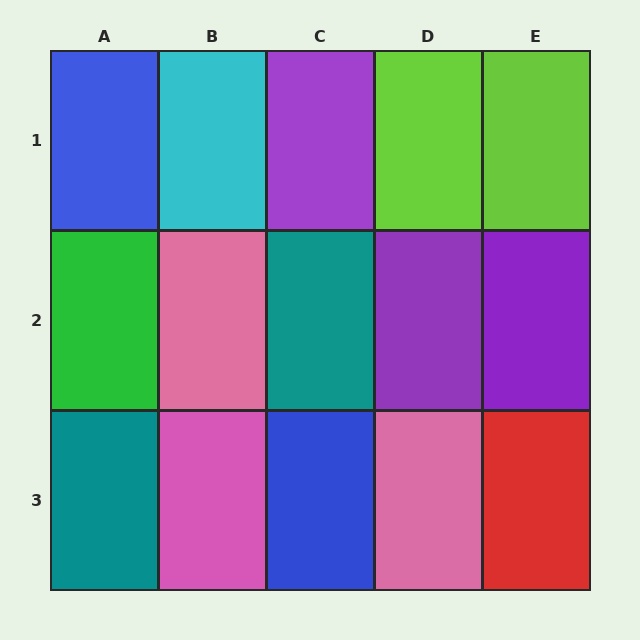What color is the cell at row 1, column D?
Lime.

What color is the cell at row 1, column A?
Blue.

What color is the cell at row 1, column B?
Cyan.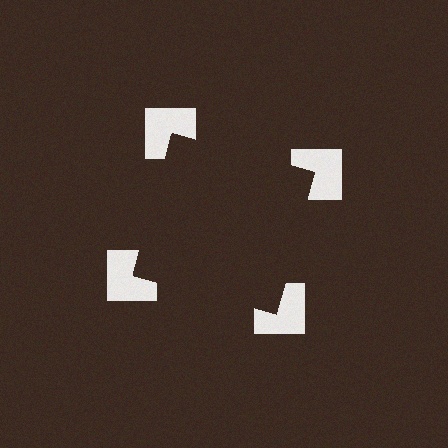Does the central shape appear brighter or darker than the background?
It typically appears slightly darker than the background, even though no actual brightness change is drawn.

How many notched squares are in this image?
There are 4 — one at each vertex of the illusory square.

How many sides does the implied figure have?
4 sides.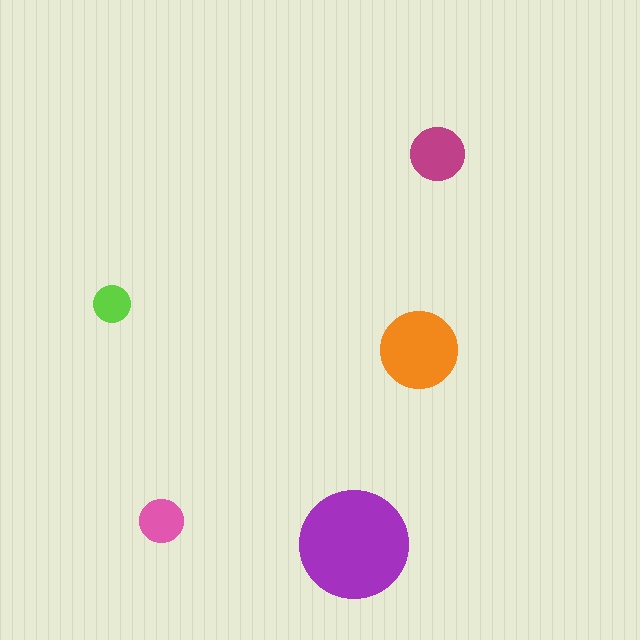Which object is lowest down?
The purple circle is bottommost.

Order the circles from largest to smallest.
the purple one, the orange one, the magenta one, the pink one, the lime one.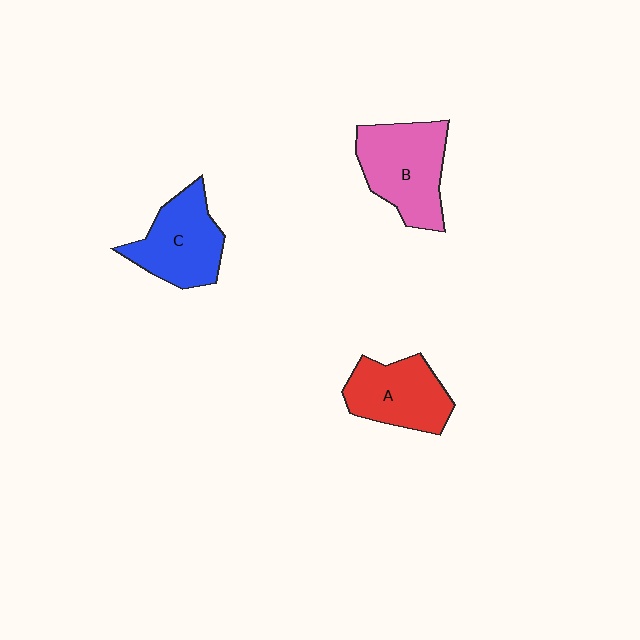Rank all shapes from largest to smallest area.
From largest to smallest: B (pink), C (blue), A (red).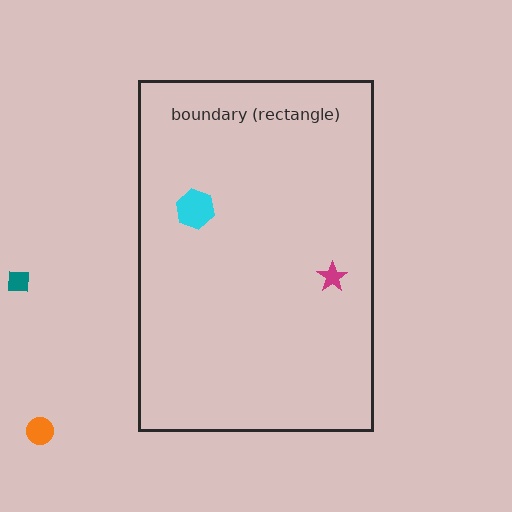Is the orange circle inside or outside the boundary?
Outside.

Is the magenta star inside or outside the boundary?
Inside.